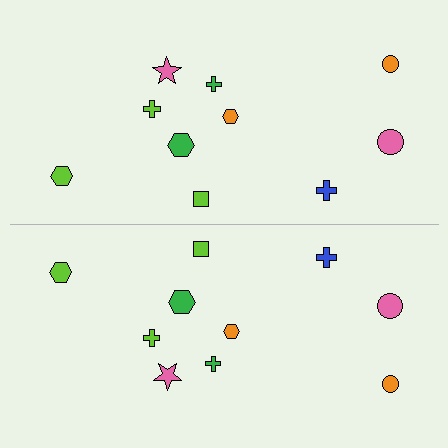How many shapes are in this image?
There are 20 shapes in this image.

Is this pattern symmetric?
Yes, this pattern has bilateral (reflection) symmetry.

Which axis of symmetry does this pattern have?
The pattern has a horizontal axis of symmetry running through the center of the image.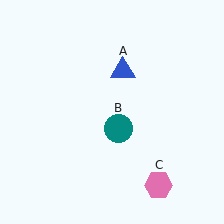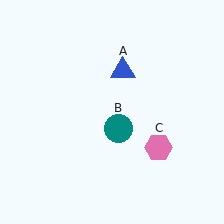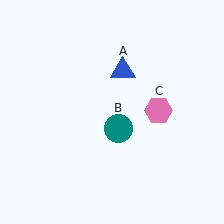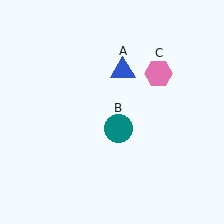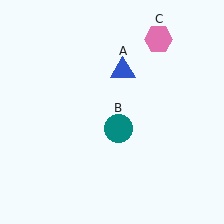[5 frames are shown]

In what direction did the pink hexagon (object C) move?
The pink hexagon (object C) moved up.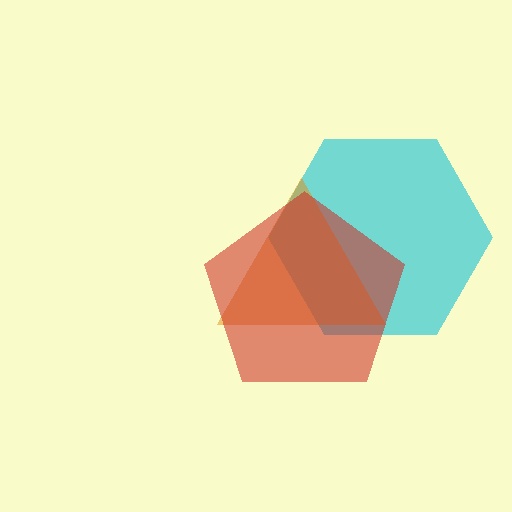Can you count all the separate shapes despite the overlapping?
Yes, there are 3 separate shapes.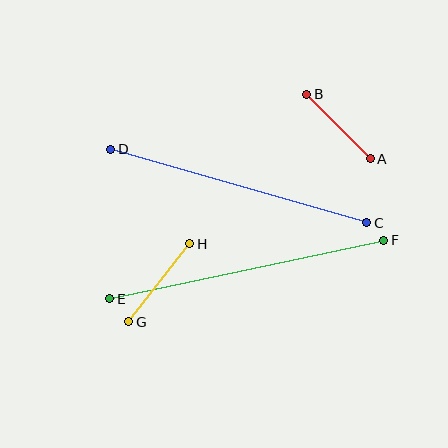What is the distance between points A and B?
The distance is approximately 90 pixels.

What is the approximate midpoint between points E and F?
The midpoint is at approximately (247, 269) pixels.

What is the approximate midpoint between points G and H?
The midpoint is at approximately (159, 283) pixels.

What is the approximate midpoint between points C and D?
The midpoint is at approximately (239, 186) pixels.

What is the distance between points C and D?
The distance is approximately 267 pixels.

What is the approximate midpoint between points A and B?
The midpoint is at approximately (338, 127) pixels.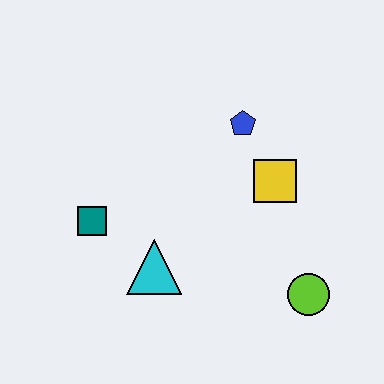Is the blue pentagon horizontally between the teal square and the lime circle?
Yes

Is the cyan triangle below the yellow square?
Yes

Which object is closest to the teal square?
The cyan triangle is closest to the teal square.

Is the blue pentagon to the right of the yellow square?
No